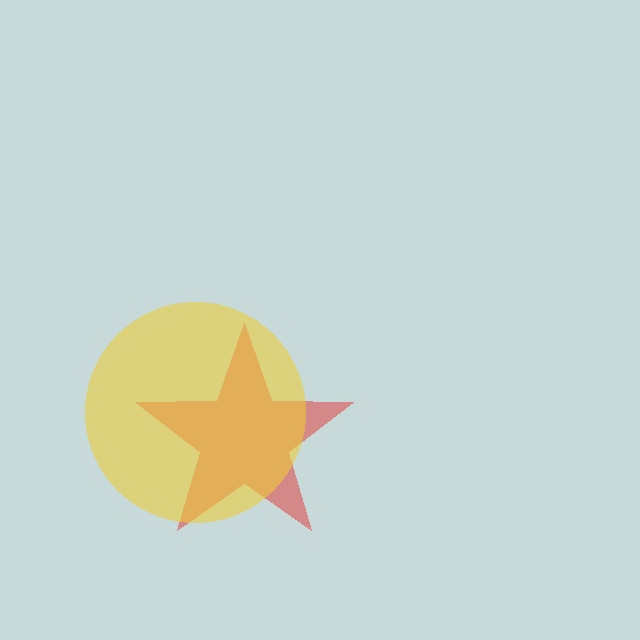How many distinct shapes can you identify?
There are 2 distinct shapes: a red star, a yellow circle.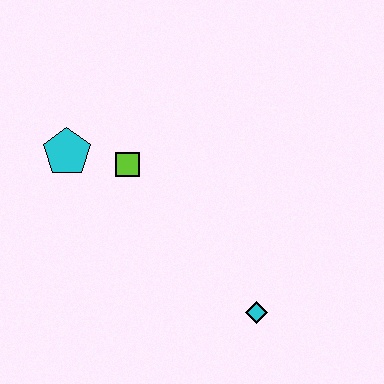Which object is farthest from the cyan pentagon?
The cyan diamond is farthest from the cyan pentagon.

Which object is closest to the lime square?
The cyan pentagon is closest to the lime square.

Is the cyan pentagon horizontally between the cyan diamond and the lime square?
No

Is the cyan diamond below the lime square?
Yes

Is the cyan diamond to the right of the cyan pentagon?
Yes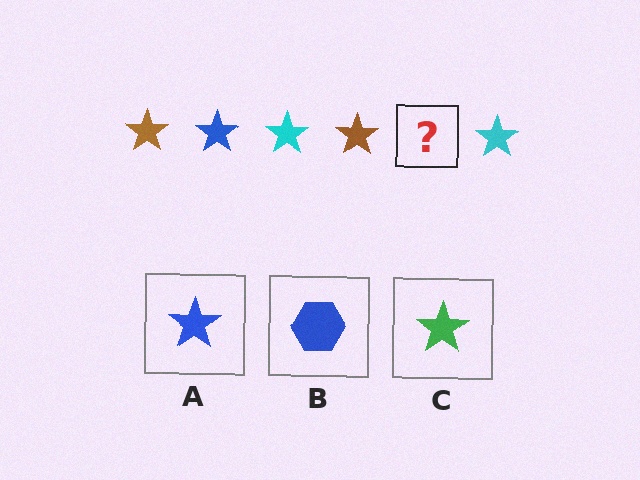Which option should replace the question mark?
Option A.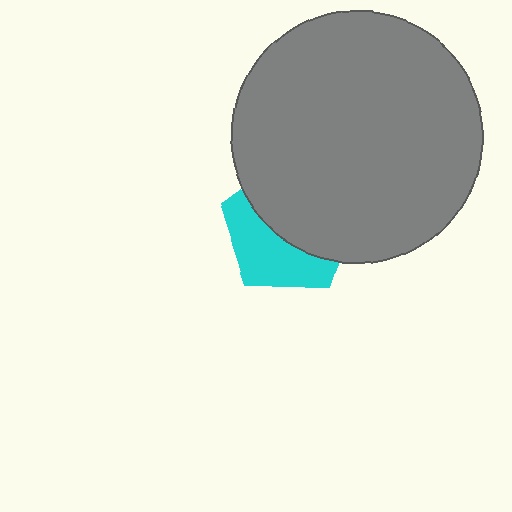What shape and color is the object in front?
The object in front is a gray circle.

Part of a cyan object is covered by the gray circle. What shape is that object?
It is a pentagon.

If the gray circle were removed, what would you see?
You would see the complete cyan pentagon.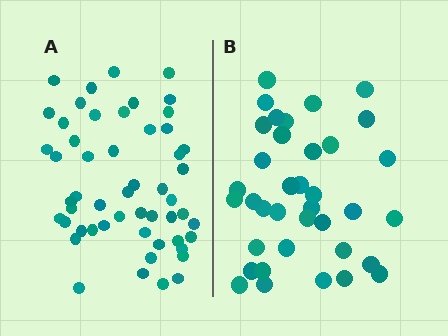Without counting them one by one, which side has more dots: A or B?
Region A (the left region) has more dots.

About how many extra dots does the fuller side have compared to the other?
Region A has approximately 15 more dots than region B.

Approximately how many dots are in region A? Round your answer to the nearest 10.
About 50 dots. (The exact count is 53, which rounds to 50.)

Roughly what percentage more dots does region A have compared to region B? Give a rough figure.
About 45% more.